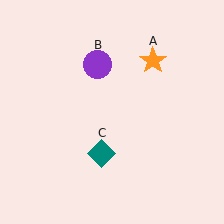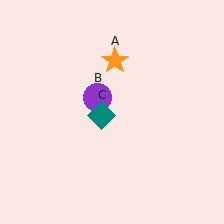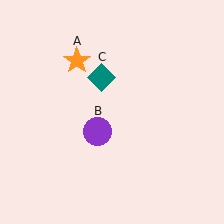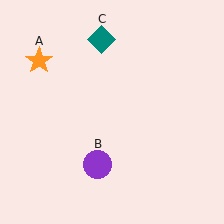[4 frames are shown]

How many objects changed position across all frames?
3 objects changed position: orange star (object A), purple circle (object B), teal diamond (object C).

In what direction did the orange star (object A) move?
The orange star (object A) moved left.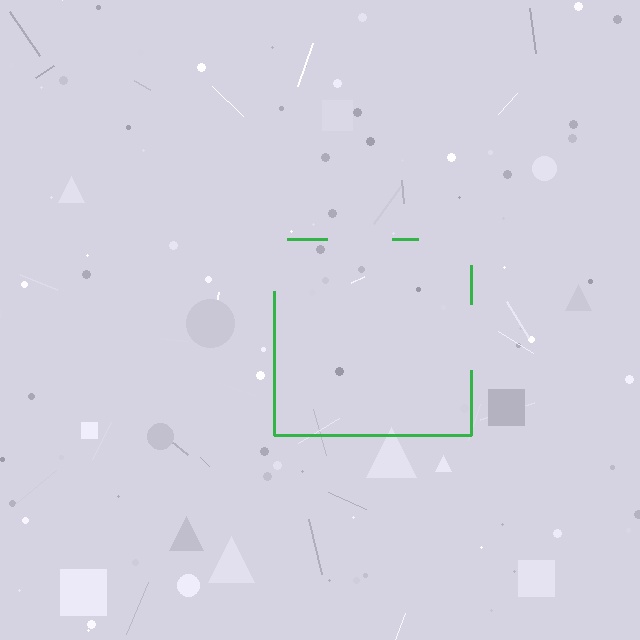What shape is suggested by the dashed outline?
The dashed outline suggests a square.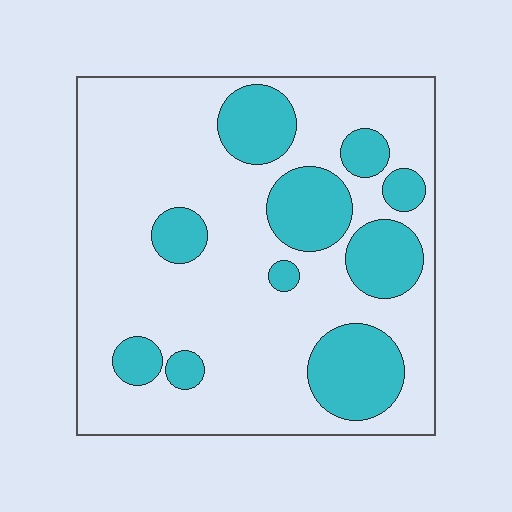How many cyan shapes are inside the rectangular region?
10.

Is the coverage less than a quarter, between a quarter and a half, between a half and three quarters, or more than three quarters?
Between a quarter and a half.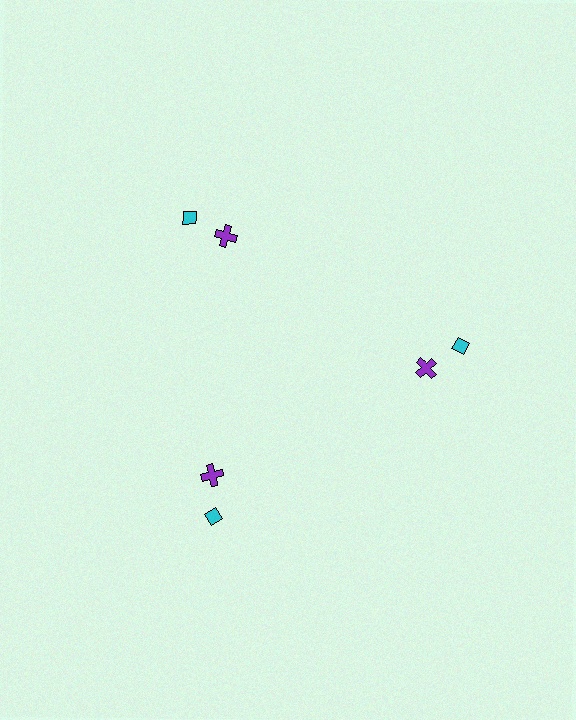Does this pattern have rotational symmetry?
Yes, this pattern has 3-fold rotational symmetry. It looks the same after rotating 120 degrees around the center.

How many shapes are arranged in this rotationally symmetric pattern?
There are 6 shapes, arranged in 3 groups of 2.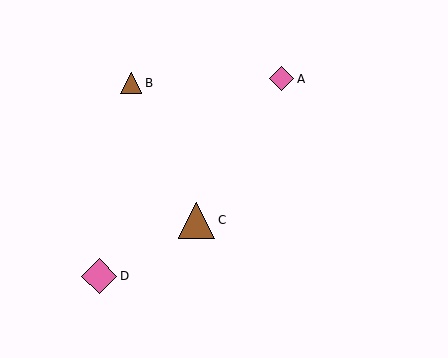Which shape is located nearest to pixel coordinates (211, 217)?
The brown triangle (labeled C) at (197, 220) is nearest to that location.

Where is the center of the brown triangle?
The center of the brown triangle is at (197, 220).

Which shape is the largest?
The brown triangle (labeled C) is the largest.